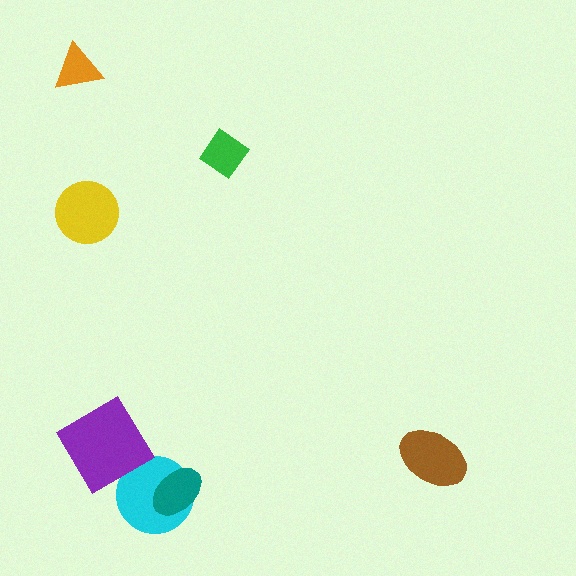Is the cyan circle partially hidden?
Yes, it is partially covered by another shape.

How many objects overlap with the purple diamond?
0 objects overlap with the purple diamond.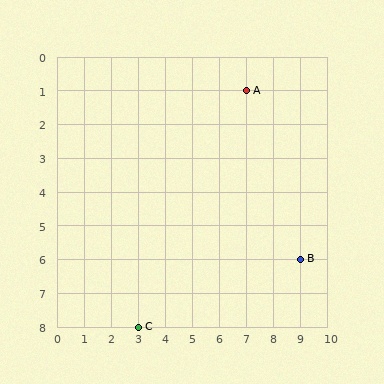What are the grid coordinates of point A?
Point A is at grid coordinates (7, 1).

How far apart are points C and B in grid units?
Points C and B are 6 columns and 2 rows apart (about 6.3 grid units diagonally).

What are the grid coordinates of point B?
Point B is at grid coordinates (9, 6).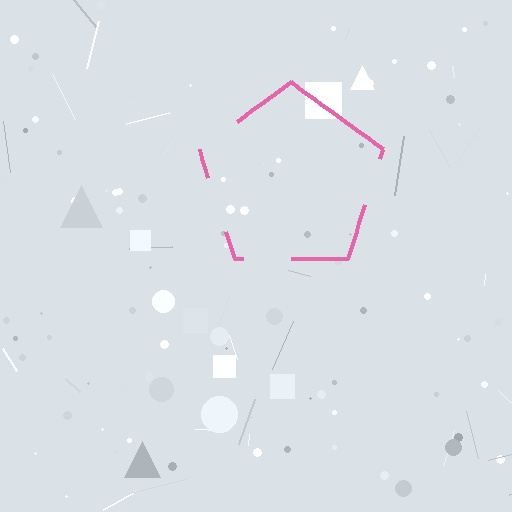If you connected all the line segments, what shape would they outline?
They would outline a pentagon.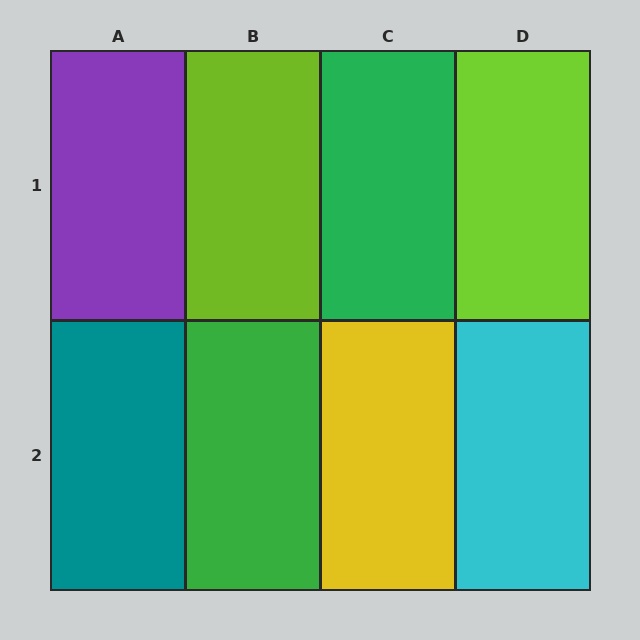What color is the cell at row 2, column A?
Teal.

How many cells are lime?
2 cells are lime.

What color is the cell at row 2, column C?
Yellow.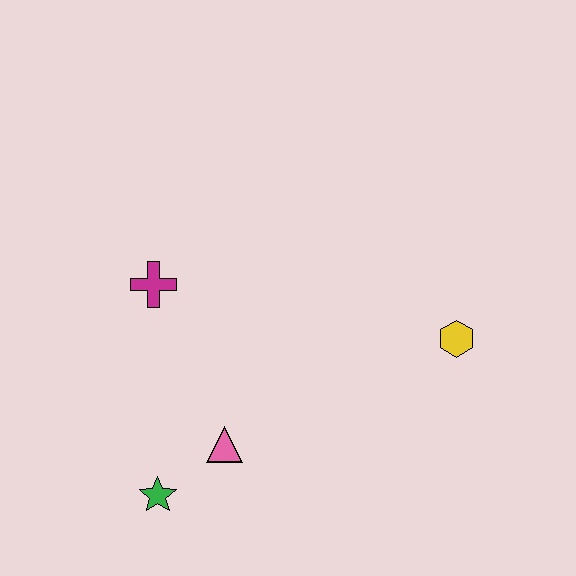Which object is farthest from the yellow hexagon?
The green star is farthest from the yellow hexagon.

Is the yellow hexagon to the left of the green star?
No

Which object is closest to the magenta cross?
The pink triangle is closest to the magenta cross.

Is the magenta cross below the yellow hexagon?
No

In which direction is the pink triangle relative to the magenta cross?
The pink triangle is below the magenta cross.